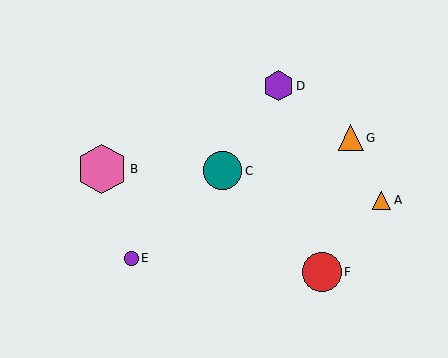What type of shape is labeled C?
Shape C is a teal circle.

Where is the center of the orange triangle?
The center of the orange triangle is at (381, 200).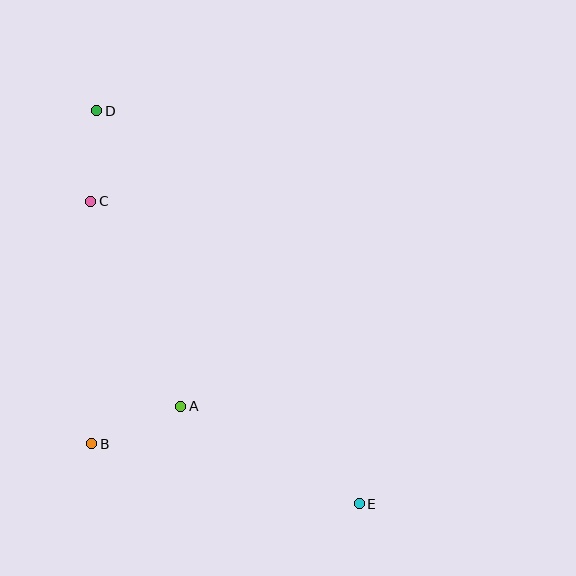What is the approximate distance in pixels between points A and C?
The distance between A and C is approximately 225 pixels.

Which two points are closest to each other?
Points C and D are closest to each other.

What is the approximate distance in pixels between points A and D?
The distance between A and D is approximately 308 pixels.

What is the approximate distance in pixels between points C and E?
The distance between C and E is approximately 405 pixels.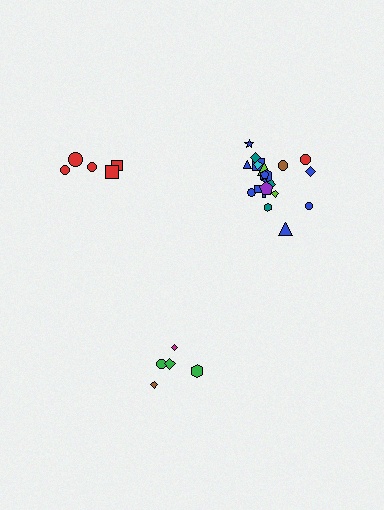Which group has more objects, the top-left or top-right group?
The top-right group.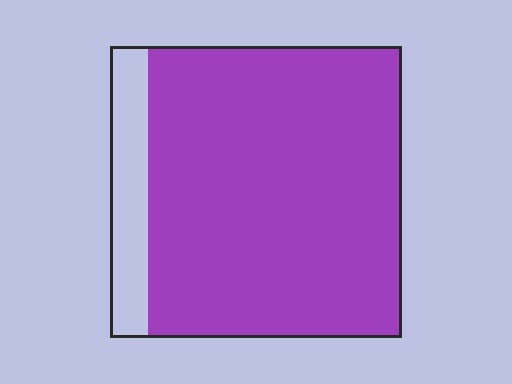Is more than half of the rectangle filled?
Yes.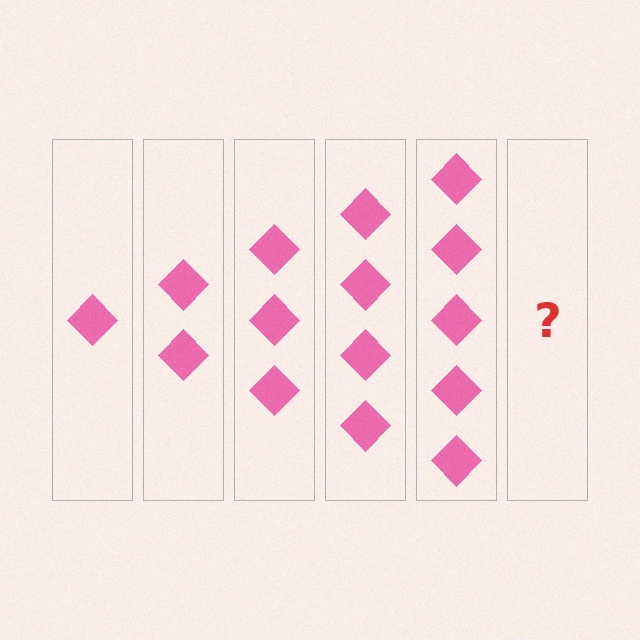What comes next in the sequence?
The next element should be 6 diamonds.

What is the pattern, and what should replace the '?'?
The pattern is that each step adds one more diamond. The '?' should be 6 diamonds.